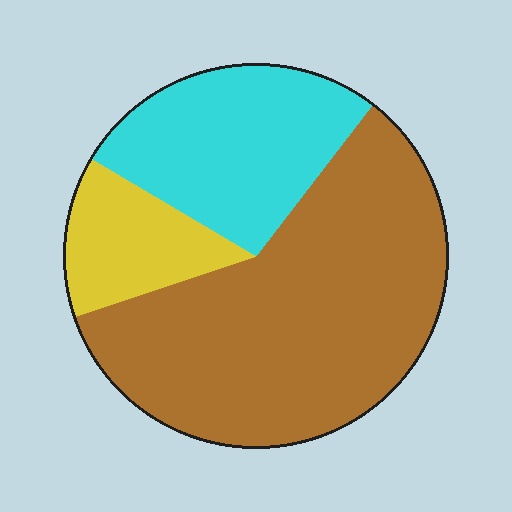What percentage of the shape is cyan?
Cyan covers 27% of the shape.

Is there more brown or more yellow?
Brown.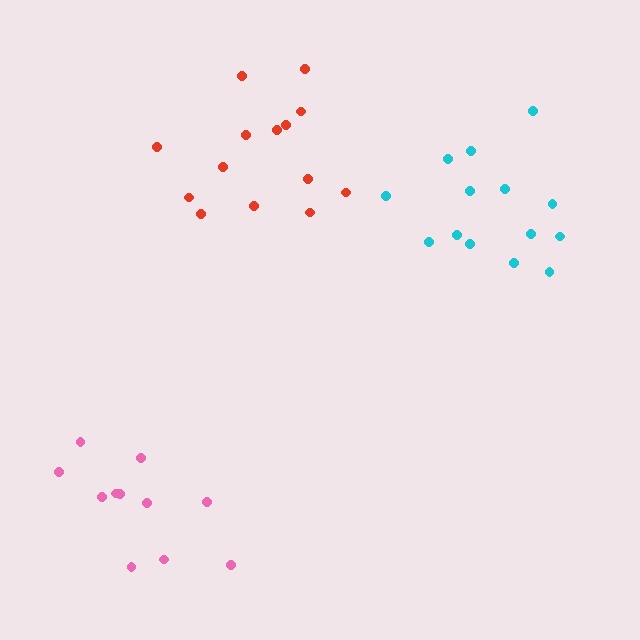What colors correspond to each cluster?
The clusters are colored: pink, cyan, red.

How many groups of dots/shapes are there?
There are 3 groups.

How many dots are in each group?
Group 1: 11 dots, Group 2: 14 dots, Group 3: 14 dots (39 total).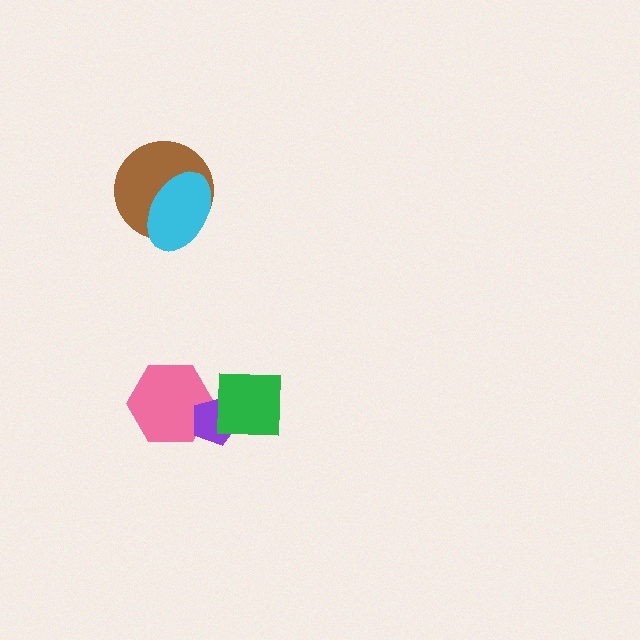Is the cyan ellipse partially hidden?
No, no other shape covers it.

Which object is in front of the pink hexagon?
The purple pentagon is in front of the pink hexagon.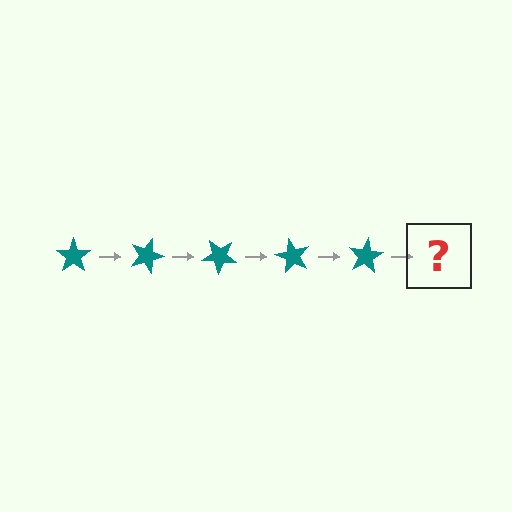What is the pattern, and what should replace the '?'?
The pattern is that the star rotates 20 degrees each step. The '?' should be a teal star rotated 100 degrees.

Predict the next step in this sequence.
The next step is a teal star rotated 100 degrees.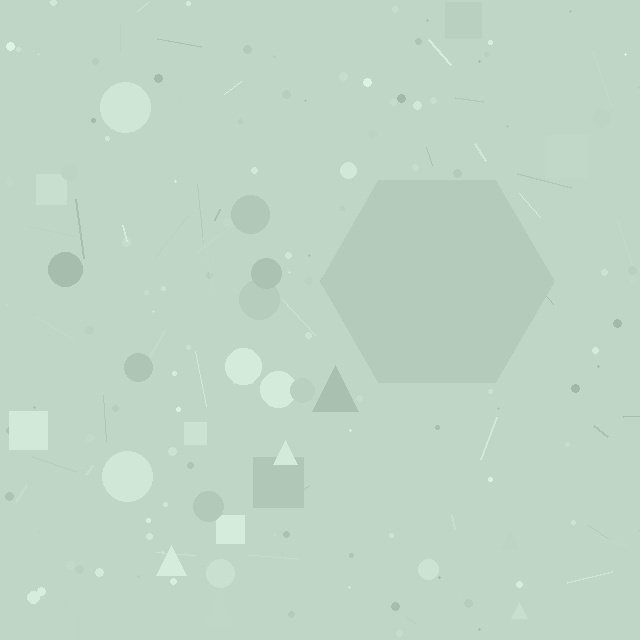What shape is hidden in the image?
A hexagon is hidden in the image.